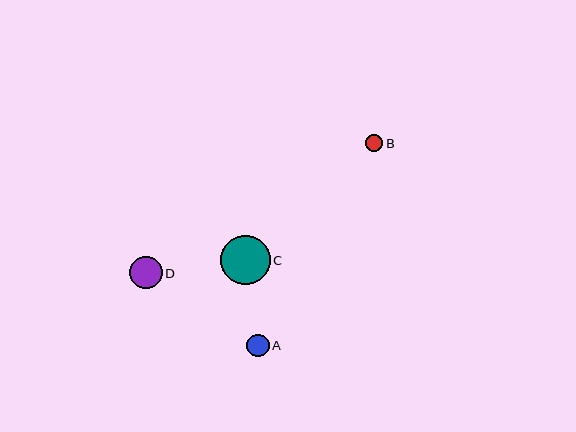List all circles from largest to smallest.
From largest to smallest: C, D, A, B.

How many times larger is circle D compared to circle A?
Circle D is approximately 1.5 times the size of circle A.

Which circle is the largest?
Circle C is the largest with a size of approximately 49 pixels.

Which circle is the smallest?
Circle B is the smallest with a size of approximately 17 pixels.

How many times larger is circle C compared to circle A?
Circle C is approximately 2.2 times the size of circle A.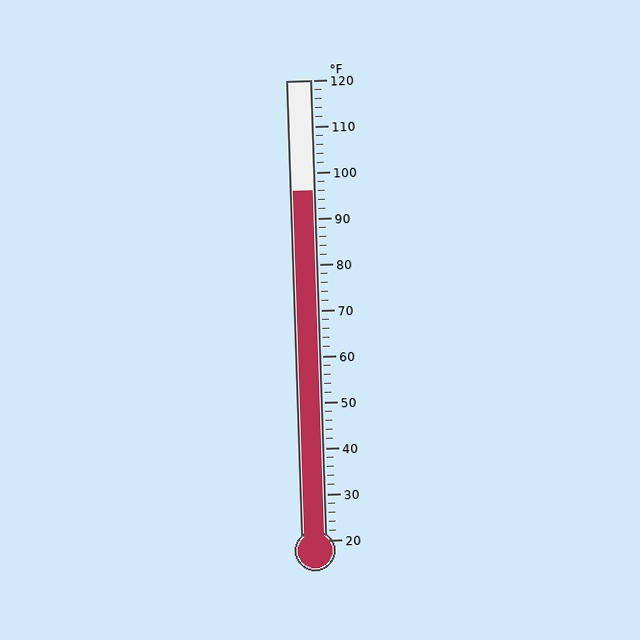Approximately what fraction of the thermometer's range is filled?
The thermometer is filled to approximately 75% of its range.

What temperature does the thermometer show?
The thermometer shows approximately 96°F.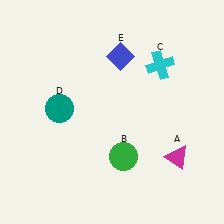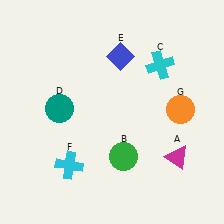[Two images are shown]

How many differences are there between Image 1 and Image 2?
There are 2 differences between the two images.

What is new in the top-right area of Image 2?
An orange circle (G) was added in the top-right area of Image 2.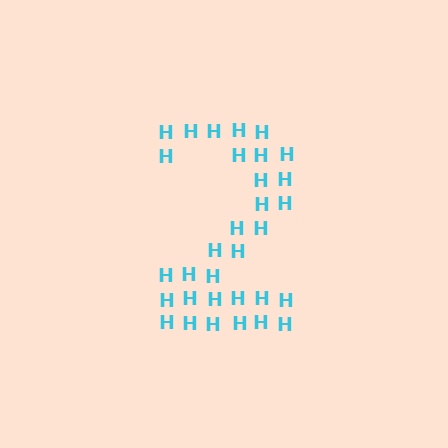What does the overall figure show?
The overall figure shows the digit 2.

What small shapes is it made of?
It is made of small letter H's.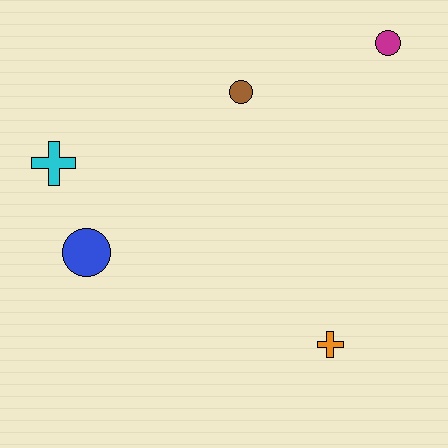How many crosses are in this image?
There are 2 crosses.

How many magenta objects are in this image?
There is 1 magenta object.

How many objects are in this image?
There are 5 objects.